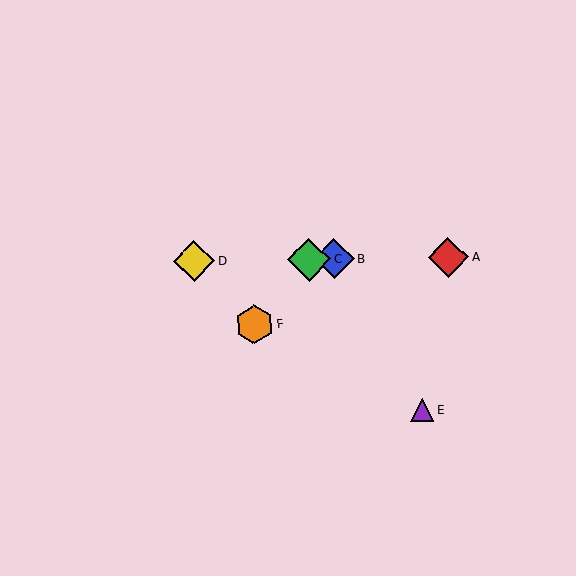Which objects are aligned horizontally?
Objects A, B, C, D are aligned horizontally.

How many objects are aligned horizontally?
4 objects (A, B, C, D) are aligned horizontally.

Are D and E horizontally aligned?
No, D is at y≈261 and E is at y≈410.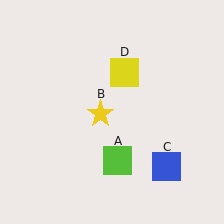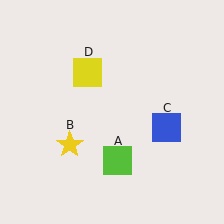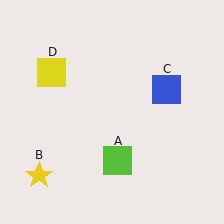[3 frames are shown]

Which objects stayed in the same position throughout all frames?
Lime square (object A) remained stationary.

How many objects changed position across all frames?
3 objects changed position: yellow star (object B), blue square (object C), yellow square (object D).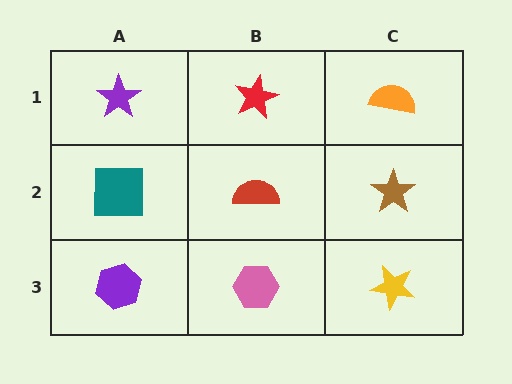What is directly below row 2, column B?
A pink hexagon.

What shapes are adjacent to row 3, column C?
A brown star (row 2, column C), a pink hexagon (row 3, column B).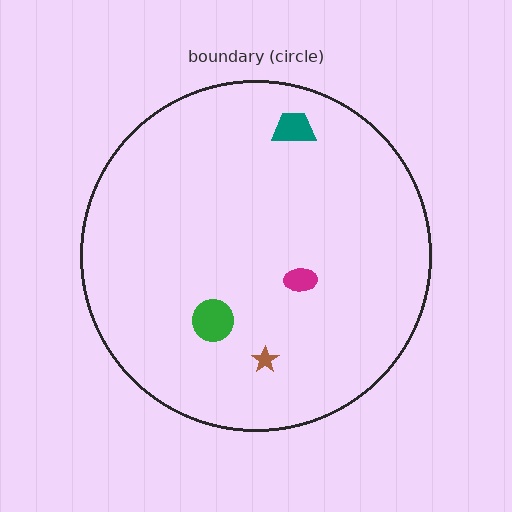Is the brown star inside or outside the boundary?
Inside.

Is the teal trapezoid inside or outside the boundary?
Inside.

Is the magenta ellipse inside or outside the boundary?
Inside.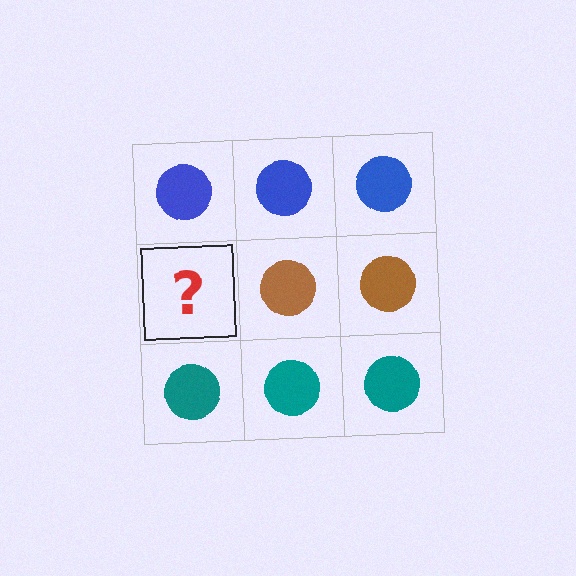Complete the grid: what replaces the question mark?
The question mark should be replaced with a brown circle.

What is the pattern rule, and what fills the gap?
The rule is that each row has a consistent color. The gap should be filled with a brown circle.